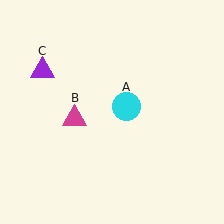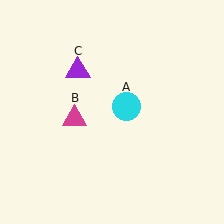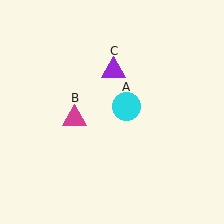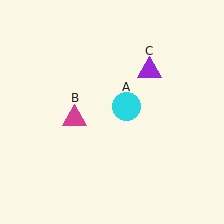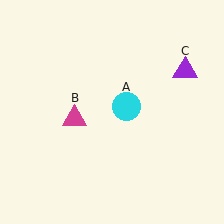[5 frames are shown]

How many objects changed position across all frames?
1 object changed position: purple triangle (object C).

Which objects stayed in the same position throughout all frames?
Cyan circle (object A) and magenta triangle (object B) remained stationary.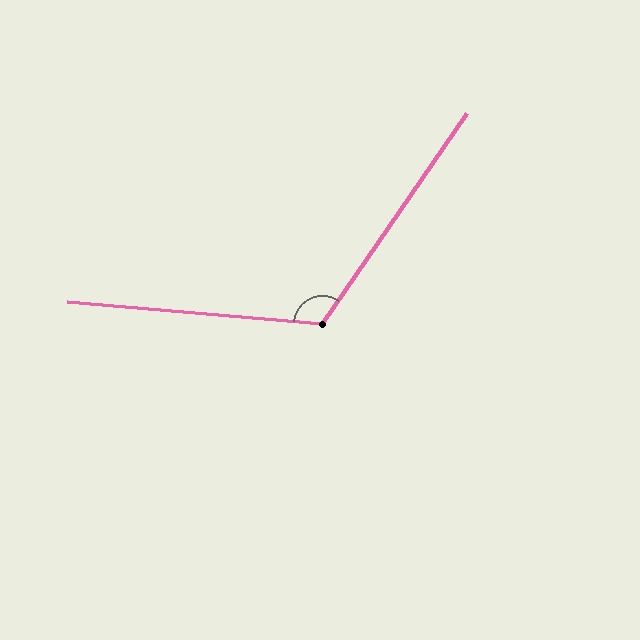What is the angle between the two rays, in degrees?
Approximately 120 degrees.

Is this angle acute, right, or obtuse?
It is obtuse.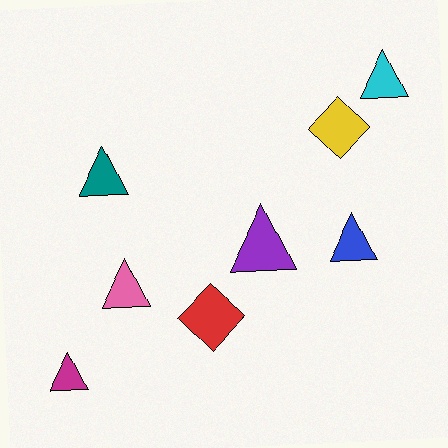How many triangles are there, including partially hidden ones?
There are 6 triangles.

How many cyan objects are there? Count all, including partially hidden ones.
There is 1 cyan object.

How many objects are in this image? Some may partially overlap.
There are 8 objects.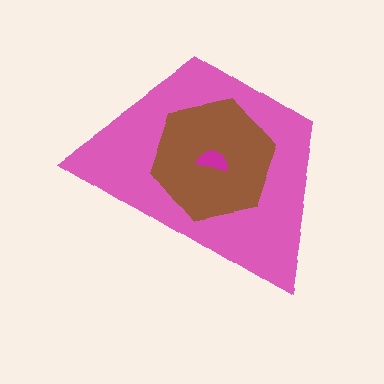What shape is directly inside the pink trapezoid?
The brown hexagon.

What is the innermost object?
The magenta semicircle.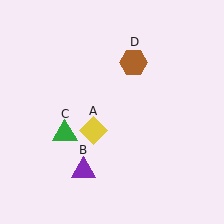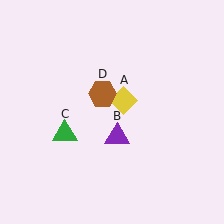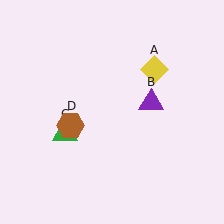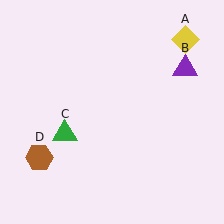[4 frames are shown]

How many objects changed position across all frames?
3 objects changed position: yellow diamond (object A), purple triangle (object B), brown hexagon (object D).